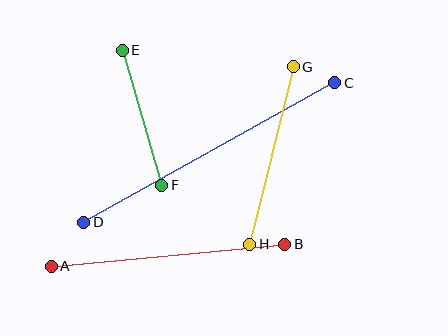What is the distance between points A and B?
The distance is approximately 235 pixels.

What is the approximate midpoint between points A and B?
The midpoint is at approximately (168, 255) pixels.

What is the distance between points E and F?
The distance is approximately 140 pixels.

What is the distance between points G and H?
The distance is approximately 183 pixels.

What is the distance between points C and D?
The distance is approximately 287 pixels.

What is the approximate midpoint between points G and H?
The midpoint is at approximately (272, 156) pixels.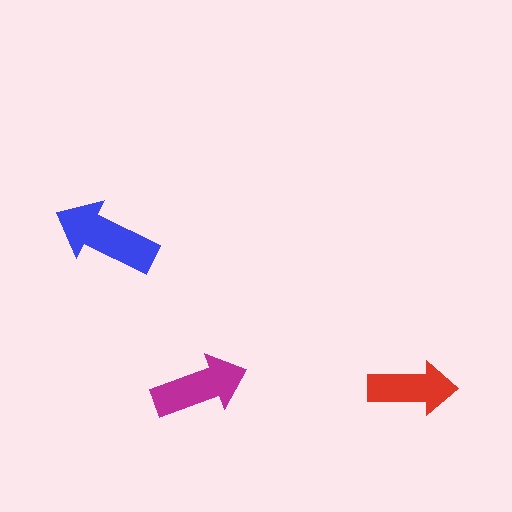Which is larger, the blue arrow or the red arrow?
The blue one.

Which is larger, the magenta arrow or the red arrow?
The magenta one.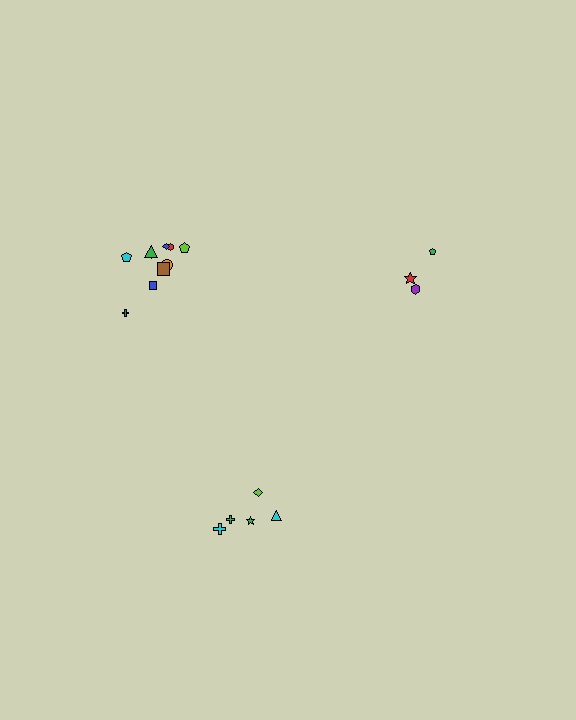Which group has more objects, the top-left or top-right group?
The top-left group.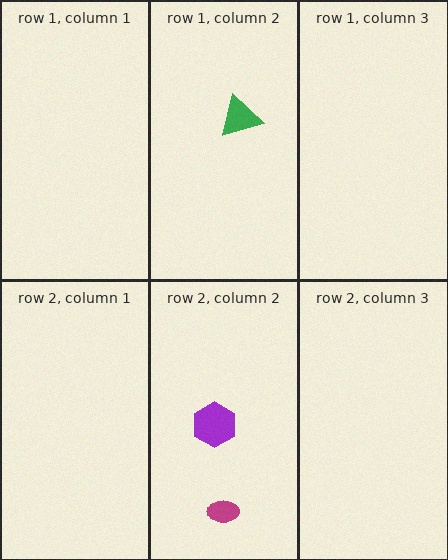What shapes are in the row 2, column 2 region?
The purple hexagon, the magenta ellipse.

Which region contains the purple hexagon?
The row 2, column 2 region.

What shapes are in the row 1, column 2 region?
The green triangle.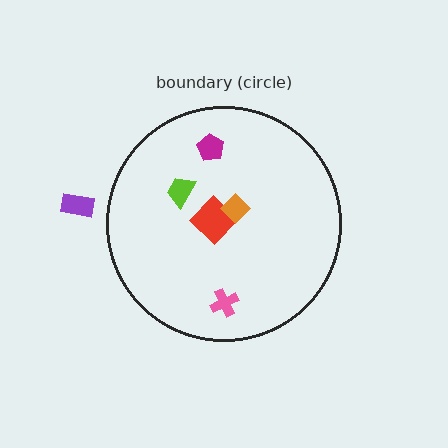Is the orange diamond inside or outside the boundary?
Inside.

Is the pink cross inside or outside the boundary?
Inside.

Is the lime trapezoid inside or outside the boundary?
Inside.